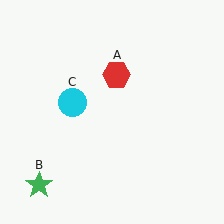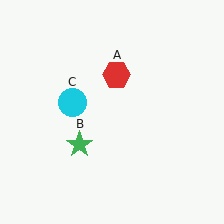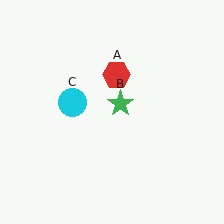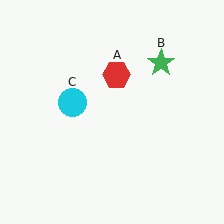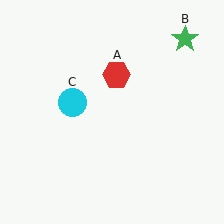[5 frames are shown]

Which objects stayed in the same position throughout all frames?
Red hexagon (object A) and cyan circle (object C) remained stationary.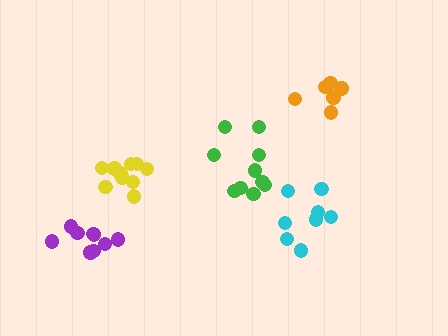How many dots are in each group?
Group 1: 9 dots, Group 2: 6 dots, Group 3: 8 dots, Group 4: 10 dots, Group 5: 10 dots (43 total).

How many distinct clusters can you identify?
There are 5 distinct clusters.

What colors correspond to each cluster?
The clusters are colored: purple, orange, cyan, green, yellow.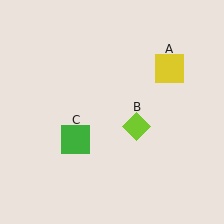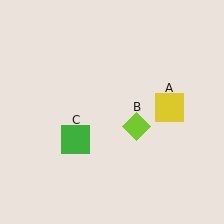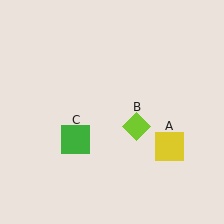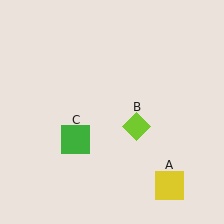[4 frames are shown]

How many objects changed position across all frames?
1 object changed position: yellow square (object A).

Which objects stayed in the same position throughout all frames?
Lime diamond (object B) and green square (object C) remained stationary.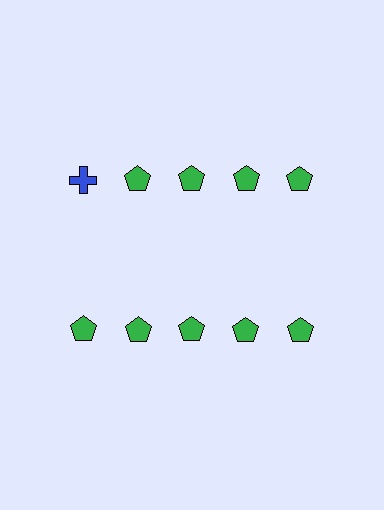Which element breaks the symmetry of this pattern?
The blue cross in the top row, leftmost column breaks the symmetry. All other shapes are green pentagons.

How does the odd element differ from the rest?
It differs in both color (blue instead of green) and shape (cross instead of pentagon).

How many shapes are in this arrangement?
There are 10 shapes arranged in a grid pattern.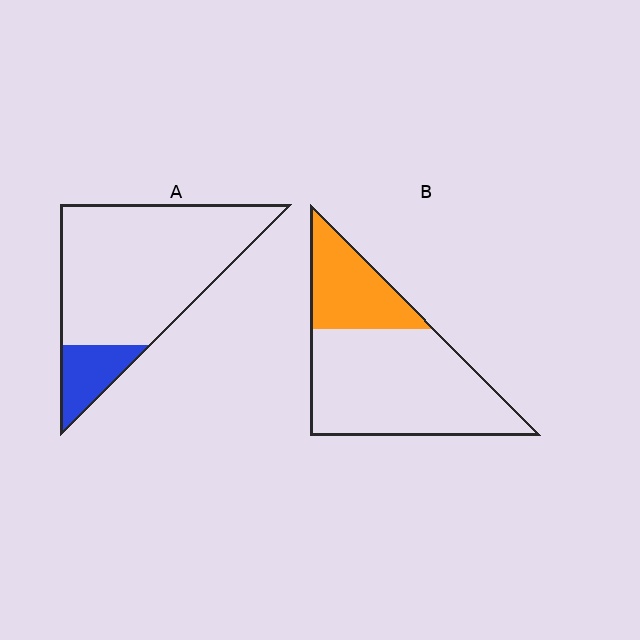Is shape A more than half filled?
No.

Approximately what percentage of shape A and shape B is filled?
A is approximately 15% and B is approximately 30%.